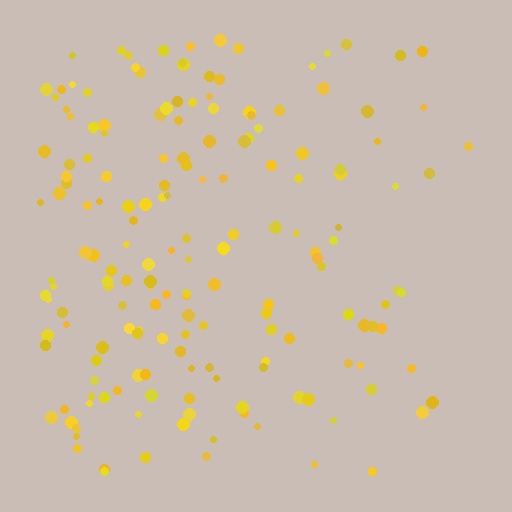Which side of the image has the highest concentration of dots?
The left.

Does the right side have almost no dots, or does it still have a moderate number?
Still a moderate number, just noticeably fewer than the left.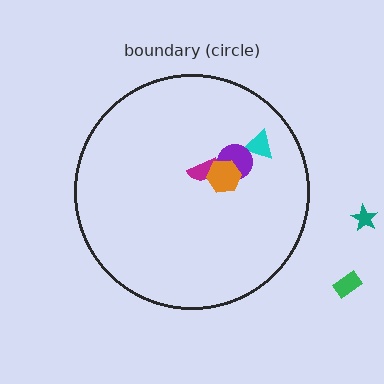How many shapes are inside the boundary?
4 inside, 2 outside.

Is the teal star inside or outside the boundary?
Outside.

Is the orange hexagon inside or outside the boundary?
Inside.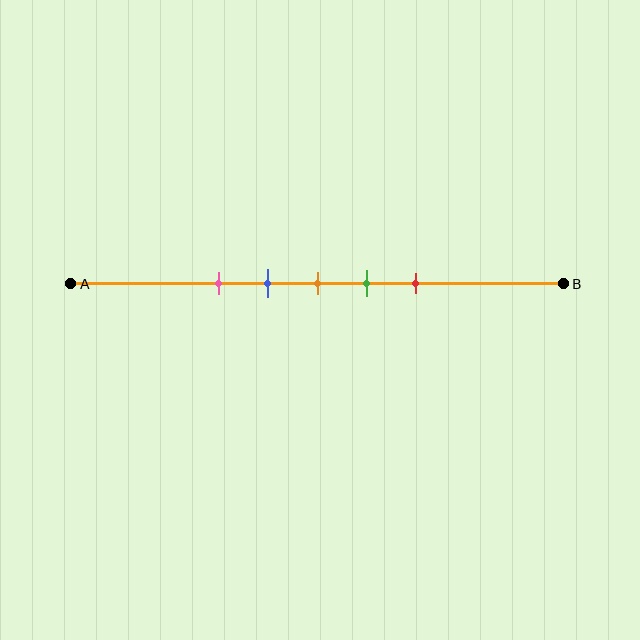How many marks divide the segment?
There are 5 marks dividing the segment.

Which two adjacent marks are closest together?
The blue and orange marks are the closest adjacent pair.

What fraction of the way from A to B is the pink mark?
The pink mark is approximately 30% (0.3) of the way from A to B.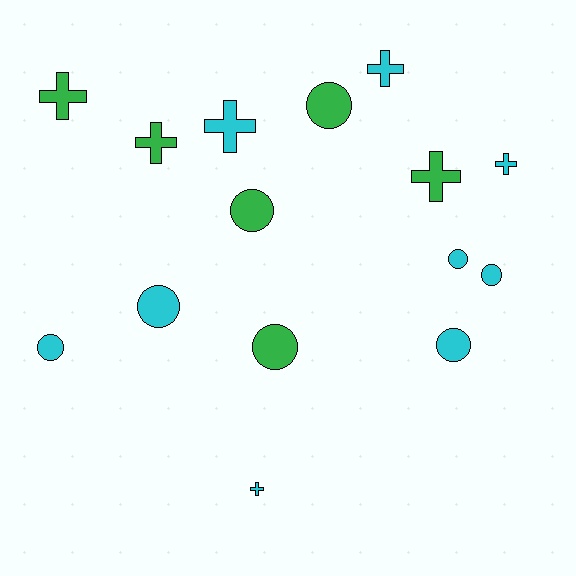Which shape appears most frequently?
Circle, with 8 objects.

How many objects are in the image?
There are 15 objects.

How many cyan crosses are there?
There are 4 cyan crosses.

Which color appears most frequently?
Cyan, with 9 objects.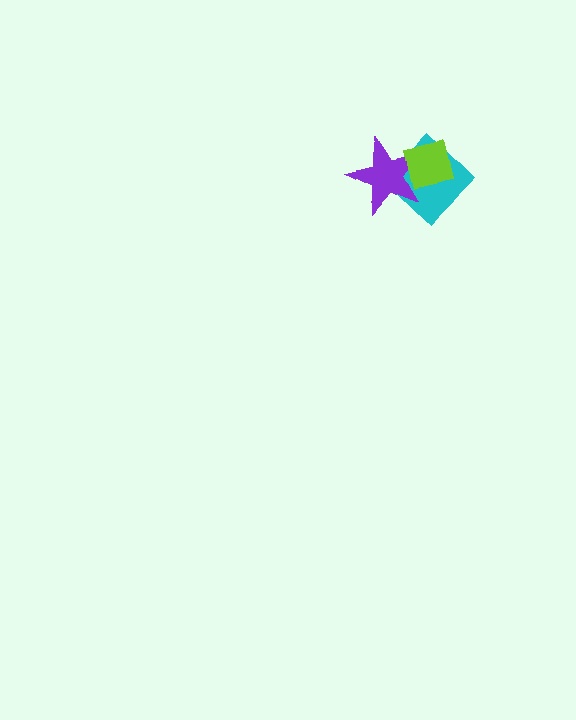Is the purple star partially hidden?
Yes, it is partially covered by another shape.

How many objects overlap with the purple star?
2 objects overlap with the purple star.